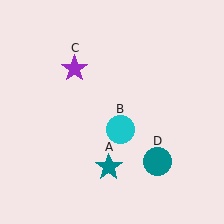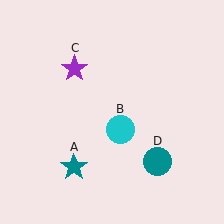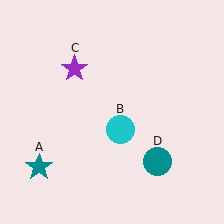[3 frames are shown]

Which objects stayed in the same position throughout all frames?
Cyan circle (object B) and purple star (object C) and teal circle (object D) remained stationary.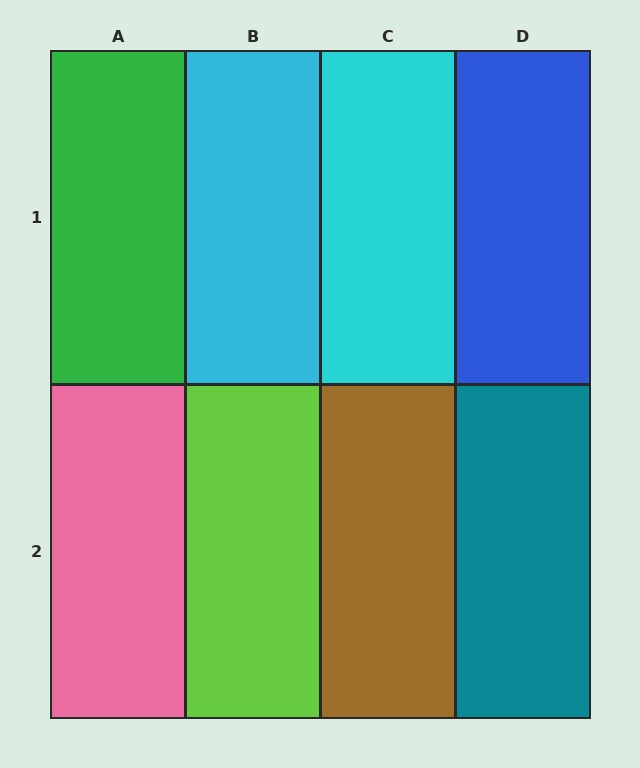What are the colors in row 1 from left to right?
Green, cyan, cyan, blue.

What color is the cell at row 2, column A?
Pink.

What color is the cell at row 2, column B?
Lime.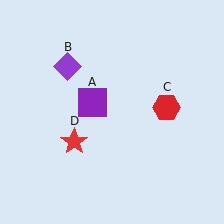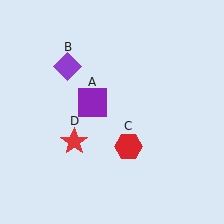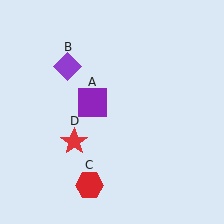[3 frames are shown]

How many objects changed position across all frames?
1 object changed position: red hexagon (object C).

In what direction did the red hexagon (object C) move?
The red hexagon (object C) moved down and to the left.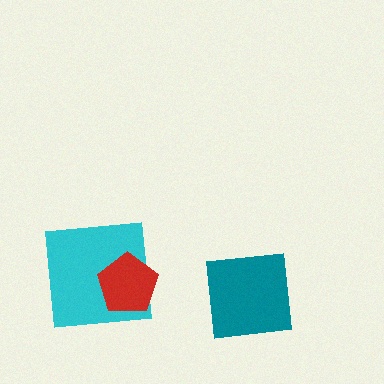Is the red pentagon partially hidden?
No, no other shape covers it.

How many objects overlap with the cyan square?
1 object overlaps with the cyan square.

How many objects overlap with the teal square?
0 objects overlap with the teal square.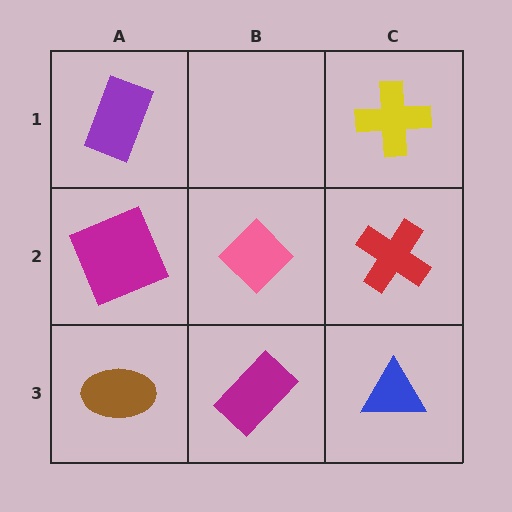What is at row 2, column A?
A magenta square.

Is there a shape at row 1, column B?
No, that cell is empty.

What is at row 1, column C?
A yellow cross.